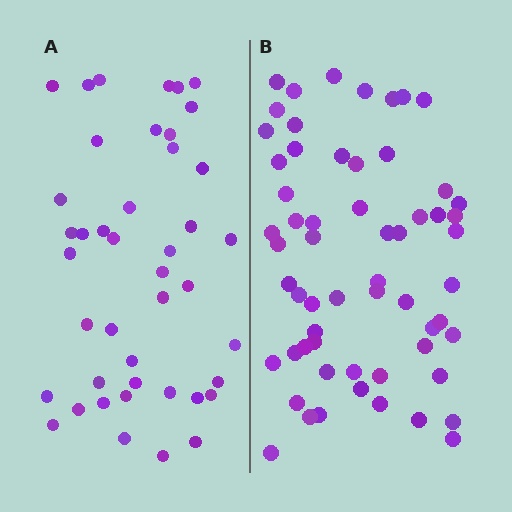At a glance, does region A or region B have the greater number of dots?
Region B (the right region) has more dots.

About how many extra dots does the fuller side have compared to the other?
Region B has approximately 15 more dots than region A.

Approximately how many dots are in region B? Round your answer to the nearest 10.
About 60 dots.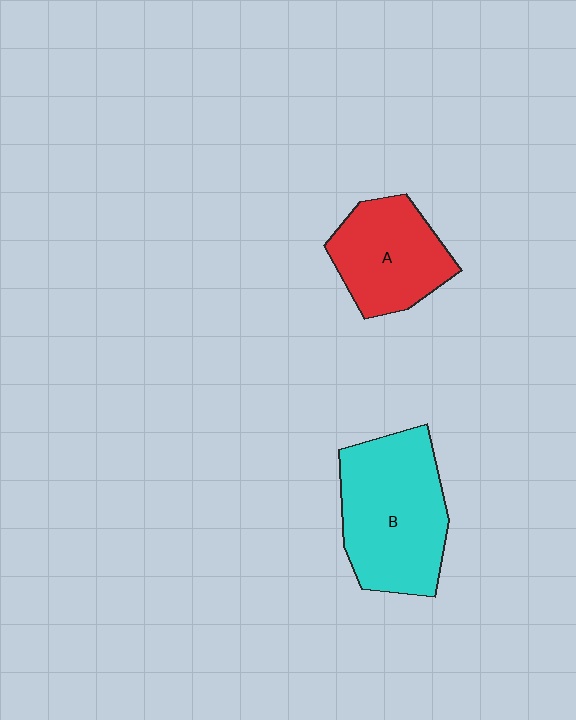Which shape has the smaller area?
Shape A (red).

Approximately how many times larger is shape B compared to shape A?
Approximately 1.4 times.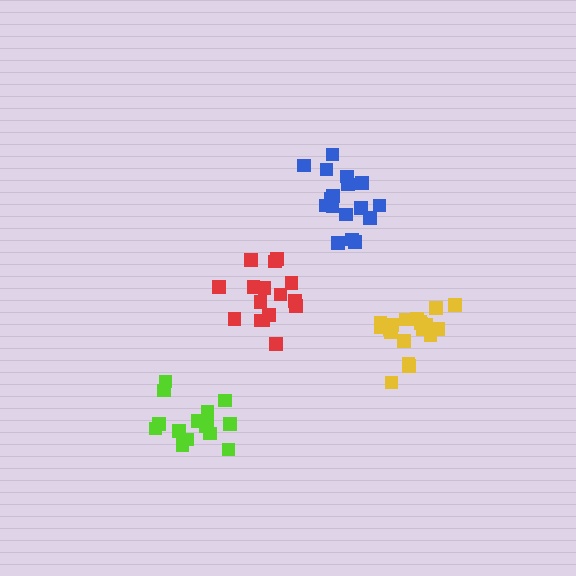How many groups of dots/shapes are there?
There are 4 groups.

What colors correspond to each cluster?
The clusters are colored: blue, red, lime, yellow.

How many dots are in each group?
Group 1: 18 dots, Group 2: 16 dots, Group 3: 16 dots, Group 4: 19 dots (69 total).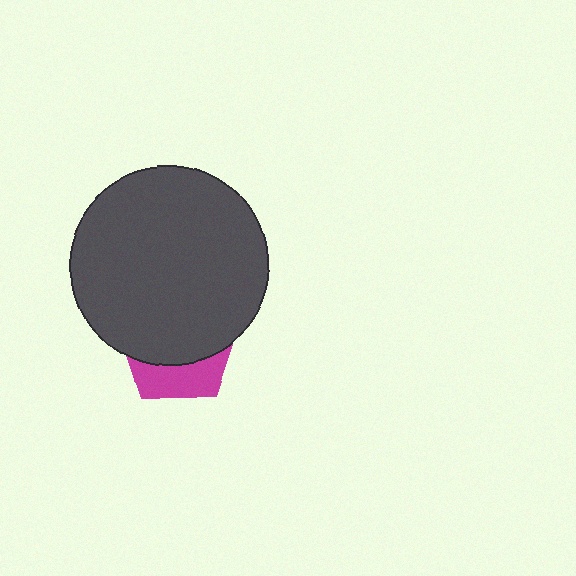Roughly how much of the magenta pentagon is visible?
A small part of it is visible (roughly 33%).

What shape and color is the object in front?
The object in front is a dark gray circle.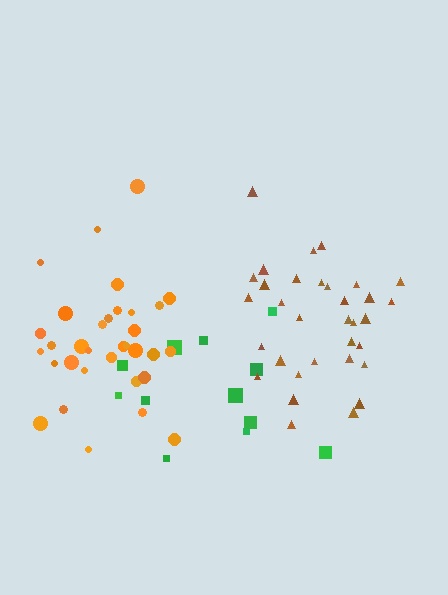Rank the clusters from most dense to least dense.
orange, brown, green.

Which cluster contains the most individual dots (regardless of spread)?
Brown (33).